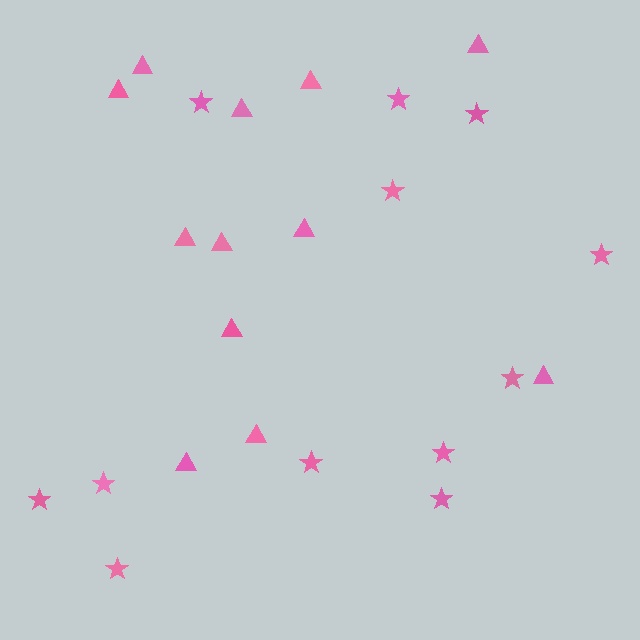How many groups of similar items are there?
There are 2 groups: one group of triangles (12) and one group of stars (12).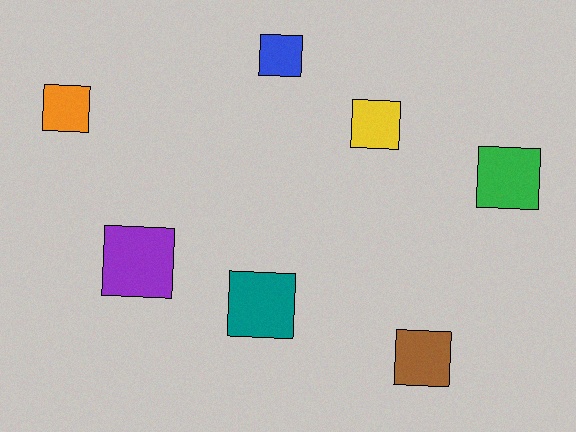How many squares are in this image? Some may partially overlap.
There are 7 squares.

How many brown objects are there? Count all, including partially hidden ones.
There is 1 brown object.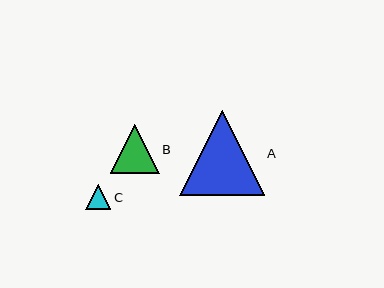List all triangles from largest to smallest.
From largest to smallest: A, B, C.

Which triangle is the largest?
Triangle A is the largest with a size of approximately 84 pixels.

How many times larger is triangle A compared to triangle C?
Triangle A is approximately 3.4 times the size of triangle C.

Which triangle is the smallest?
Triangle C is the smallest with a size of approximately 25 pixels.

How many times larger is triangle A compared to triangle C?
Triangle A is approximately 3.4 times the size of triangle C.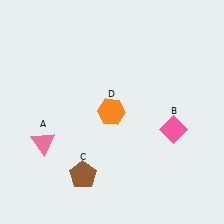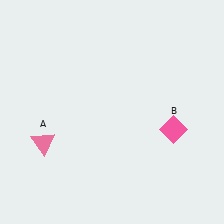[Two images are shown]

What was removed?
The orange hexagon (D), the brown pentagon (C) were removed in Image 2.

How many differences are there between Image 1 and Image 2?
There are 2 differences between the two images.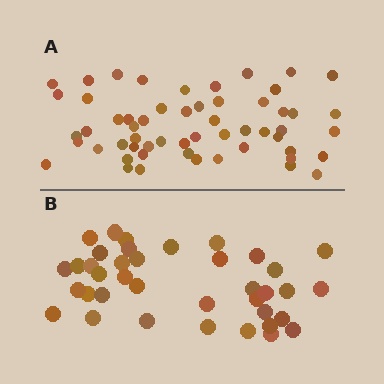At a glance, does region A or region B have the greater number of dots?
Region A (the top region) has more dots.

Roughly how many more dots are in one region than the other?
Region A has approximately 20 more dots than region B.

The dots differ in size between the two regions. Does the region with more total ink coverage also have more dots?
No. Region B has more total ink coverage because its dots are larger, but region A actually contains more individual dots. Total area can be misleading — the number of items is what matters here.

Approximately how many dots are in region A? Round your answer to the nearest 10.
About 60 dots. (The exact count is 56, which rounds to 60.)